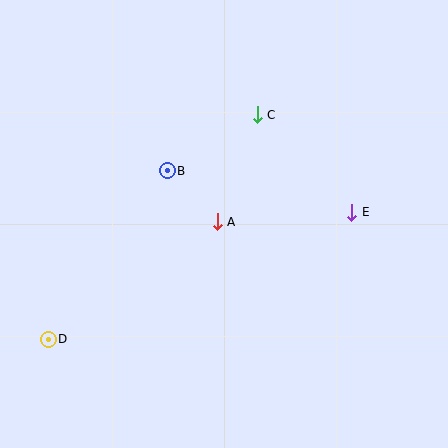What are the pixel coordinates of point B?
Point B is at (167, 171).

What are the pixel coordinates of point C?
Point C is at (257, 115).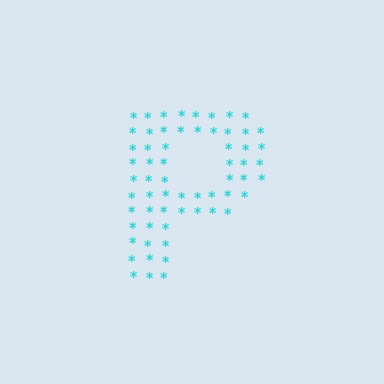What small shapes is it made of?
It is made of small asterisks.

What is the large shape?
The large shape is the letter P.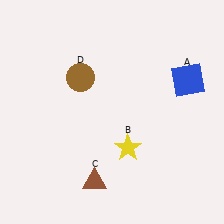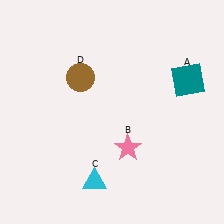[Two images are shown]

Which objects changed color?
A changed from blue to teal. B changed from yellow to pink. C changed from brown to cyan.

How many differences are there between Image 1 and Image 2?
There are 3 differences between the two images.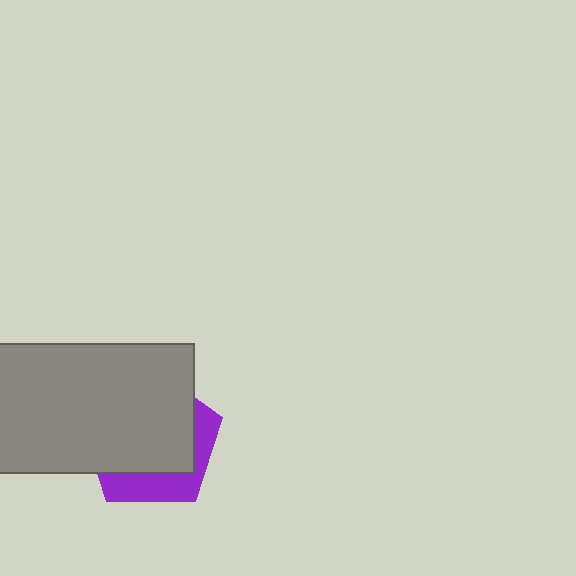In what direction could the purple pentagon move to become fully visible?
The purple pentagon could move toward the lower-right. That would shift it out from behind the gray rectangle entirely.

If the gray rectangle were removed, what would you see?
You would see the complete purple pentagon.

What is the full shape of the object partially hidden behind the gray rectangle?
The partially hidden object is a purple pentagon.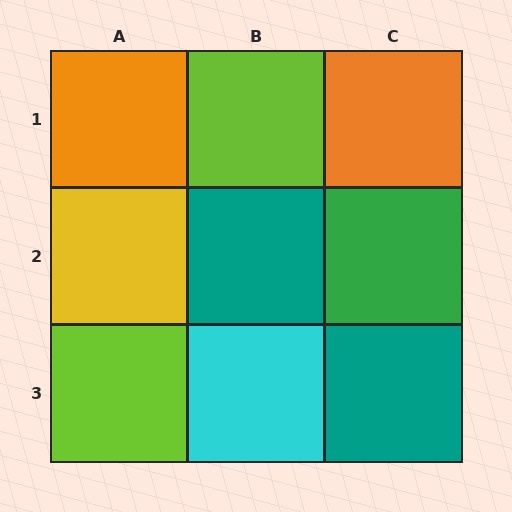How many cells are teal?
2 cells are teal.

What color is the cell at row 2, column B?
Teal.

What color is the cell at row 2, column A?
Yellow.